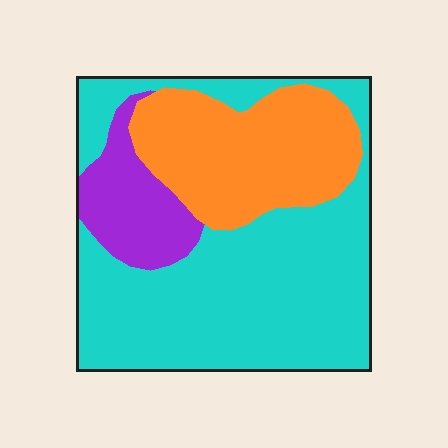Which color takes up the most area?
Cyan, at roughly 60%.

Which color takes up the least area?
Purple, at roughly 15%.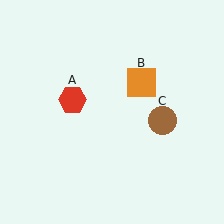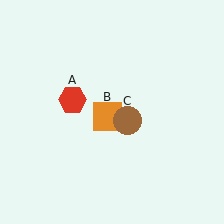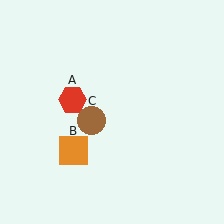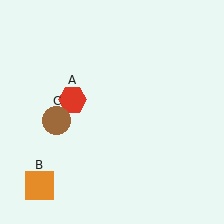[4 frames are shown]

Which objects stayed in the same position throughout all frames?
Red hexagon (object A) remained stationary.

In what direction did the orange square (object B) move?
The orange square (object B) moved down and to the left.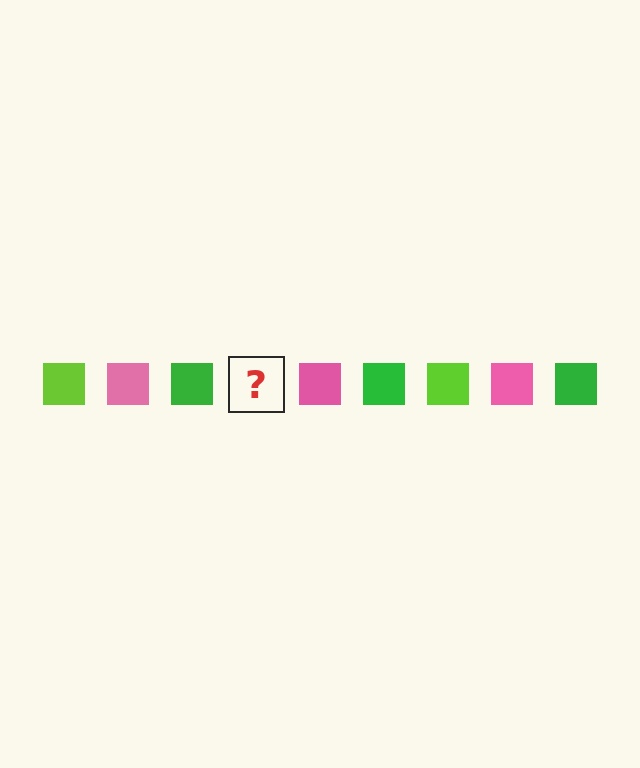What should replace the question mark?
The question mark should be replaced with a lime square.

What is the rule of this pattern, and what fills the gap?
The rule is that the pattern cycles through lime, pink, green squares. The gap should be filled with a lime square.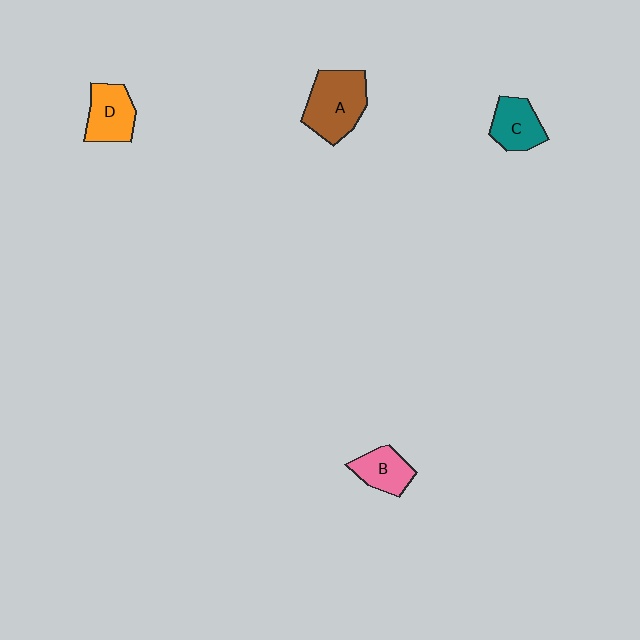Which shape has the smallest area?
Shape B (pink).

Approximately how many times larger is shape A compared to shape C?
Approximately 1.6 times.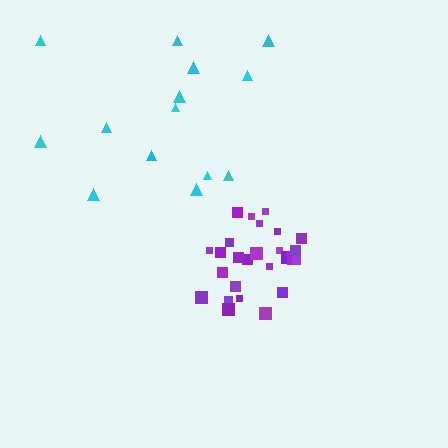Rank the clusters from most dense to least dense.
purple, cyan.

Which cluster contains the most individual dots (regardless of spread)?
Purple (26).